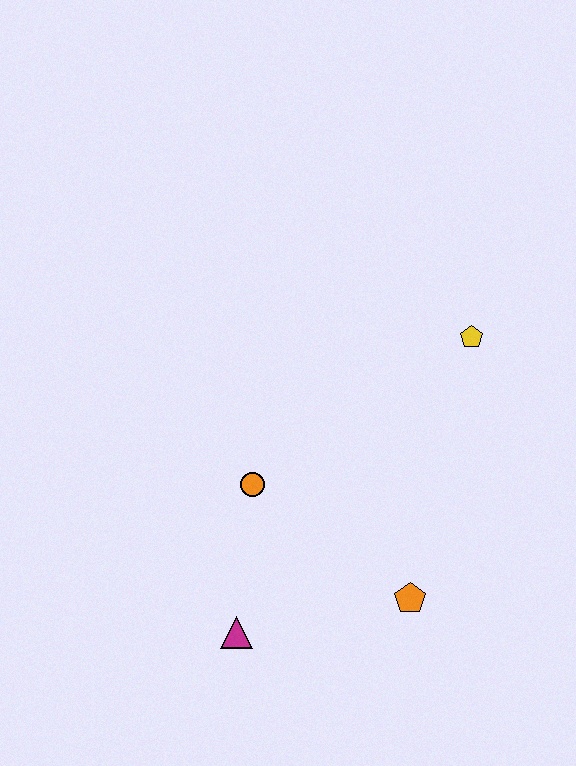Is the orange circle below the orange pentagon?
No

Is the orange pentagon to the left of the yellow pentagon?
Yes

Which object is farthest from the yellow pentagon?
The magenta triangle is farthest from the yellow pentagon.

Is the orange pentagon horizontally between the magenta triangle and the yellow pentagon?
Yes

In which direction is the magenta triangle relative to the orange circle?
The magenta triangle is below the orange circle.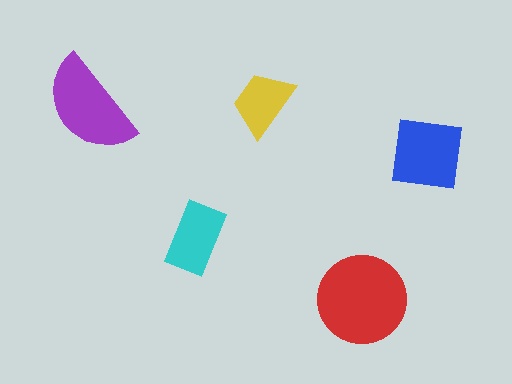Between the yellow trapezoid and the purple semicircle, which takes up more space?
The purple semicircle.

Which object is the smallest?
The yellow trapezoid.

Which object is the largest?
The red circle.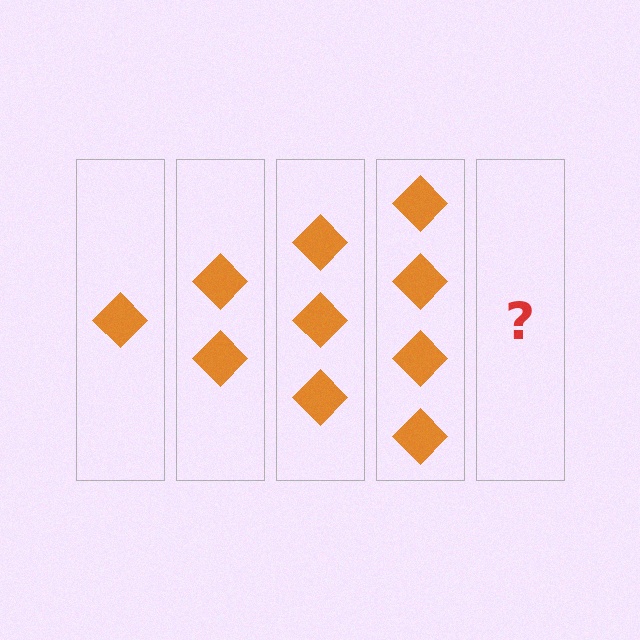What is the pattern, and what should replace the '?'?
The pattern is that each step adds one more diamond. The '?' should be 5 diamonds.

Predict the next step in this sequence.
The next step is 5 diamonds.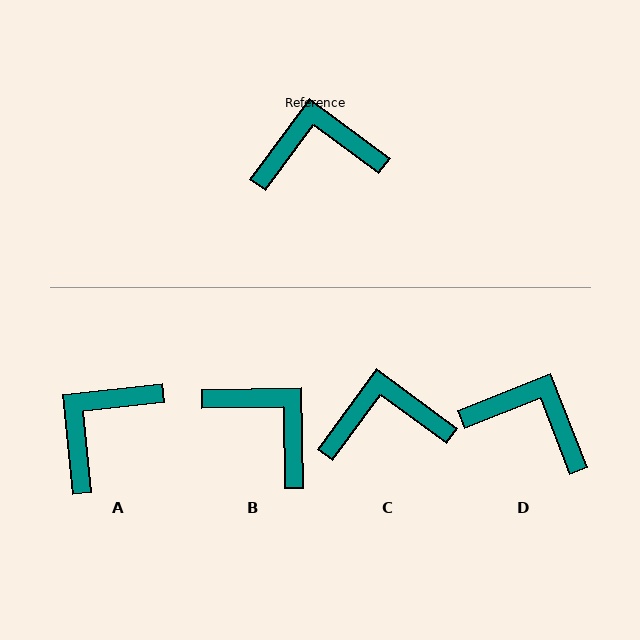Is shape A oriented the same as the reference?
No, it is off by about 42 degrees.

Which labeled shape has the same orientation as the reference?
C.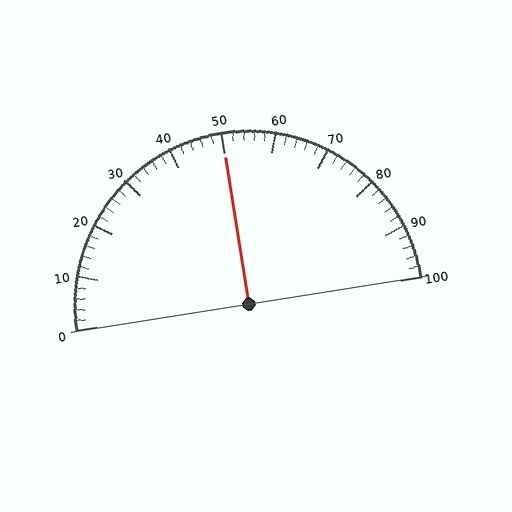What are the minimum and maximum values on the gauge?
The gauge ranges from 0 to 100.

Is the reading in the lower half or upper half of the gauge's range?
The reading is in the upper half of the range (0 to 100).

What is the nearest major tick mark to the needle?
The nearest major tick mark is 50.